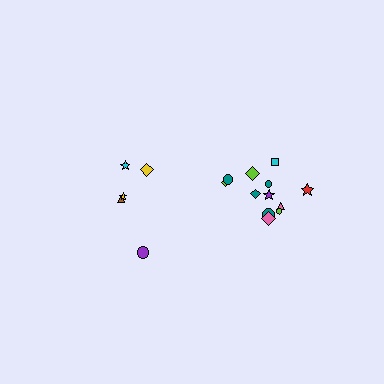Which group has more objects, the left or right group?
The right group.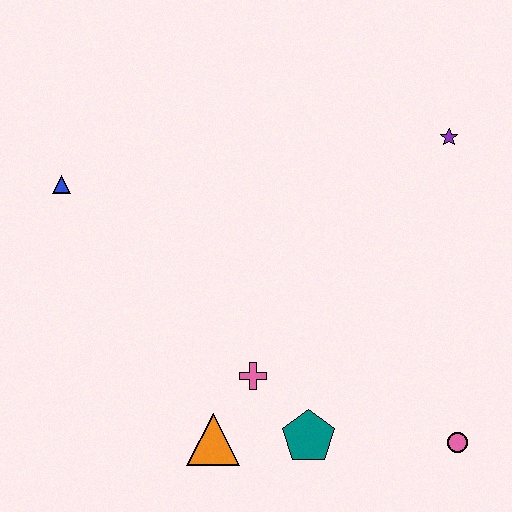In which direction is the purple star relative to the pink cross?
The purple star is above the pink cross.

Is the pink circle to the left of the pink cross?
No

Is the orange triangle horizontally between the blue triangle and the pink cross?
Yes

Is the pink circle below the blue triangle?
Yes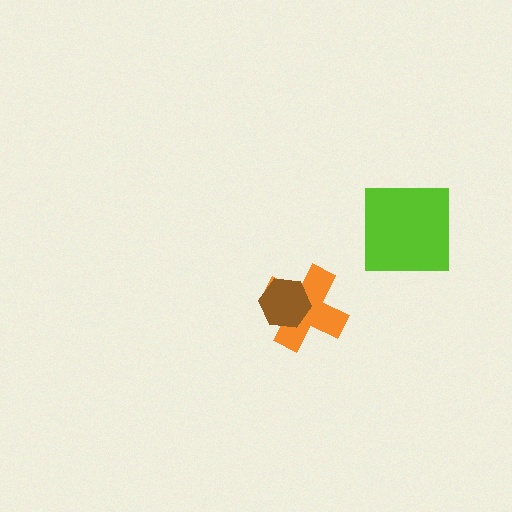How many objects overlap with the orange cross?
1 object overlaps with the orange cross.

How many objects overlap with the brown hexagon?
1 object overlaps with the brown hexagon.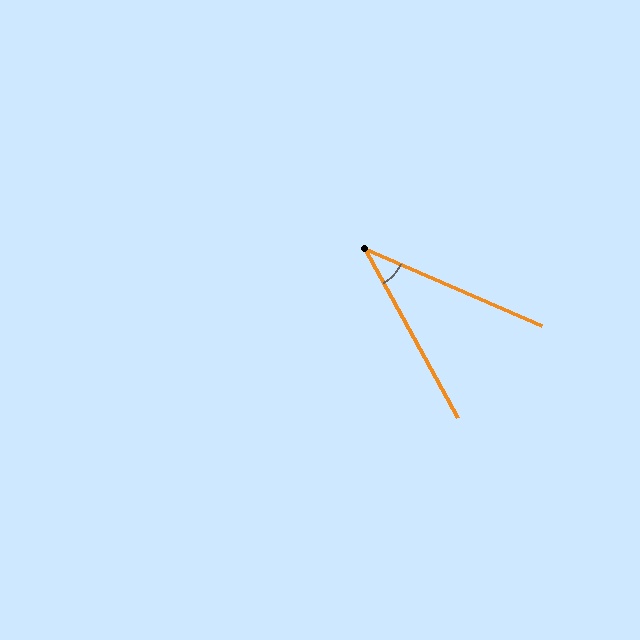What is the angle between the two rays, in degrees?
Approximately 38 degrees.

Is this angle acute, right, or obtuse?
It is acute.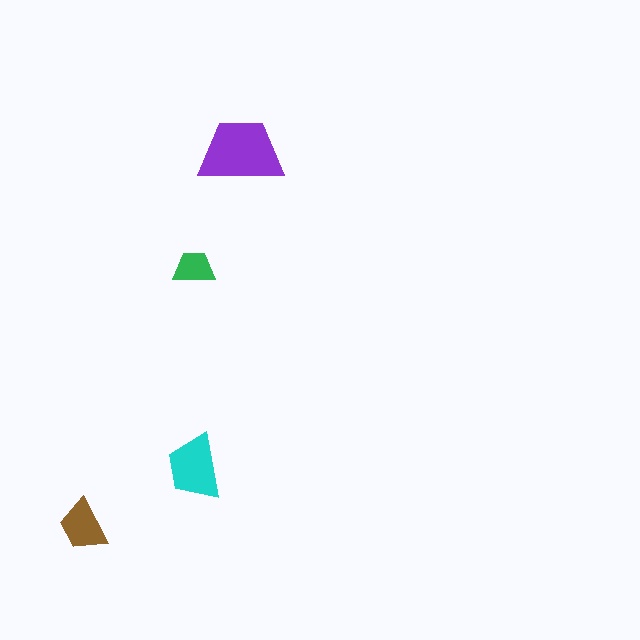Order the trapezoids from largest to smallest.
the purple one, the cyan one, the brown one, the green one.